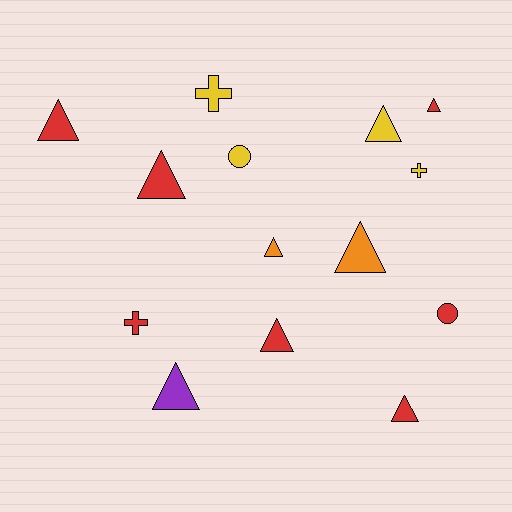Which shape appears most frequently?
Triangle, with 9 objects.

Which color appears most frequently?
Red, with 7 objects.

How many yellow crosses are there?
There are 2 yellow crosses.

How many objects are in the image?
There are 14 objects.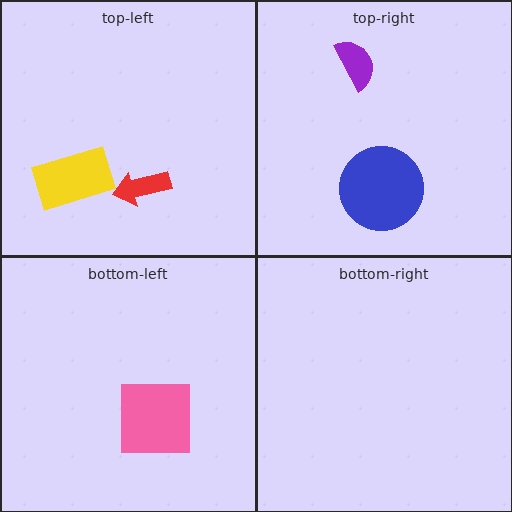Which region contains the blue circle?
The top-right region.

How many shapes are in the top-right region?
2.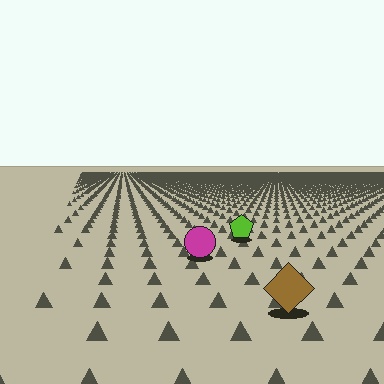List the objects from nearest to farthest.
From nearest to farthest: the brown diamond, the magenta circle, the lime pentagon.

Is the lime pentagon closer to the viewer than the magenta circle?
No. The magenta circle is closer — you can tell from the texture gradient: the ground texture is coarser near it.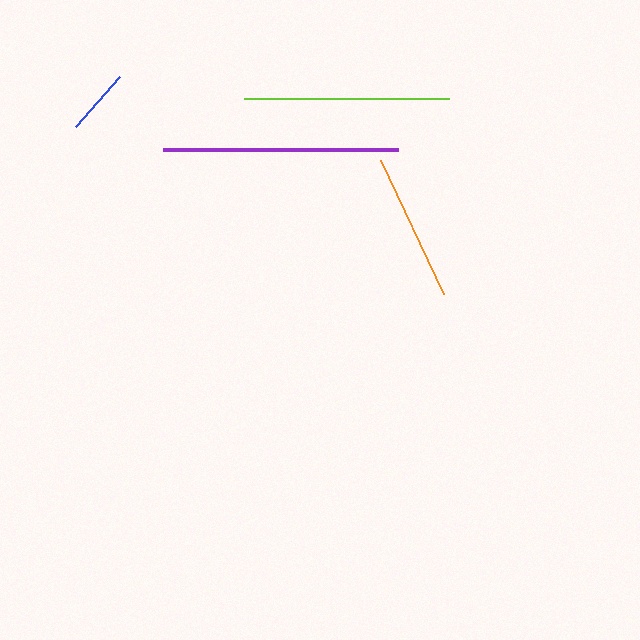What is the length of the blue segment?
The blue segment is approximately 67 pixels long.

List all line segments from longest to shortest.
From longest to shortest: purple, lime, orange, blue.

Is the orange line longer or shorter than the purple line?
The purple line is longer than the orange line.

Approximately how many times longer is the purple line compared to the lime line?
The purple line is approximately 1.1 times the length of the lime line.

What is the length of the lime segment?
The lime segment is approximately 204 pixels long.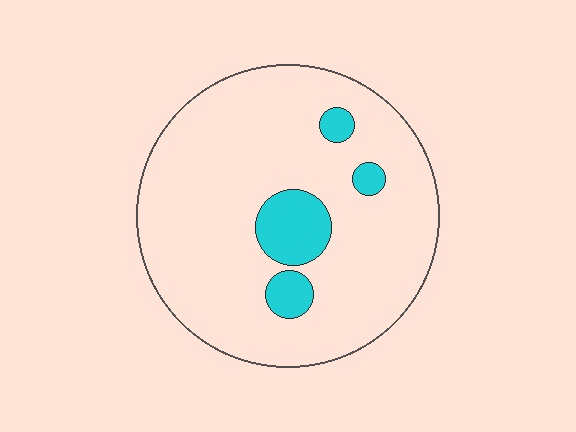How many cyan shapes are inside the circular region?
4.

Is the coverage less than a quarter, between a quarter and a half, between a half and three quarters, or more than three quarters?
Less than a quarter.